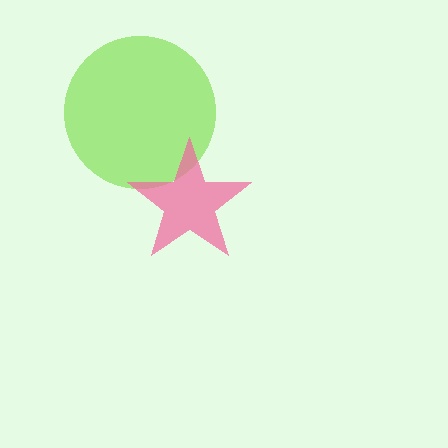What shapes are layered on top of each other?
The layered shapes are: a lime circle, a pink star.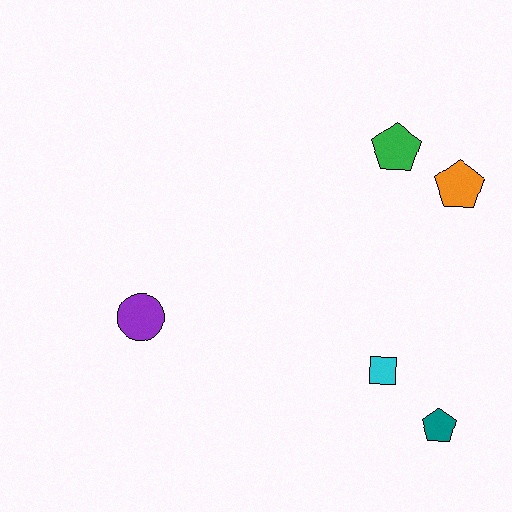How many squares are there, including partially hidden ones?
There is 1 square.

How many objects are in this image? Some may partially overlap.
There are 5 objects.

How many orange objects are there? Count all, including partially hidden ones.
There is 1 orange object.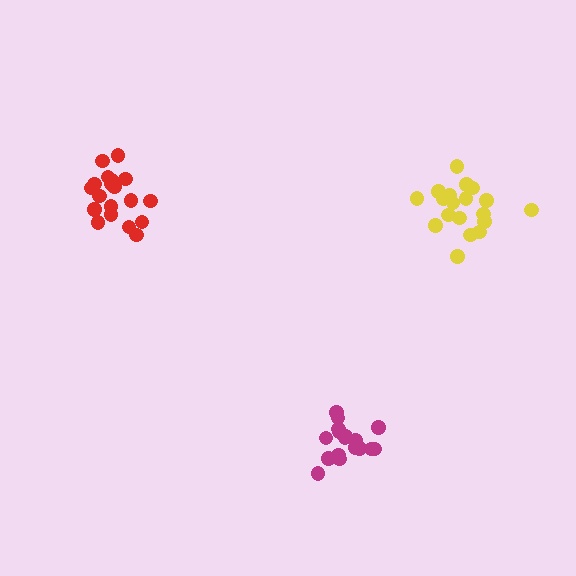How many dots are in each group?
Group 1: 17 dots, Group 2: 20 dots, Group 3: 19 dots (56 total).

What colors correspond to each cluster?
The clusters are colored: magenta, red, yellow.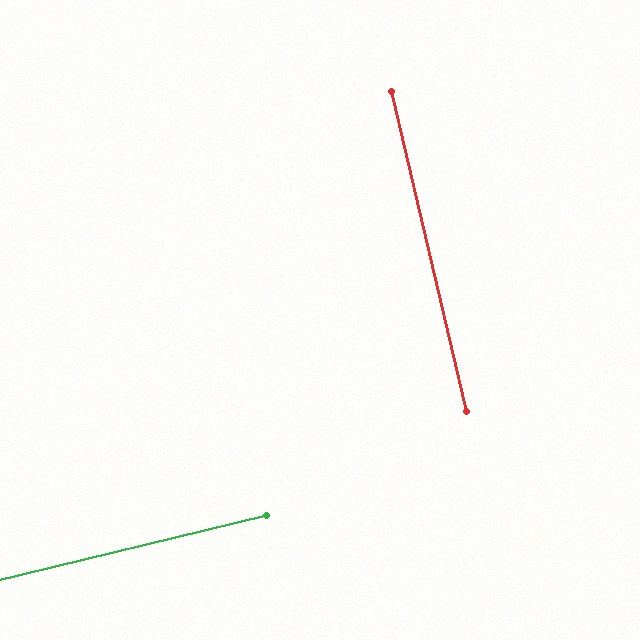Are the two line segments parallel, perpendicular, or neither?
Perpendicular — they meet at approximately 90°.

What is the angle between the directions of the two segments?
Approximately 90 degrees.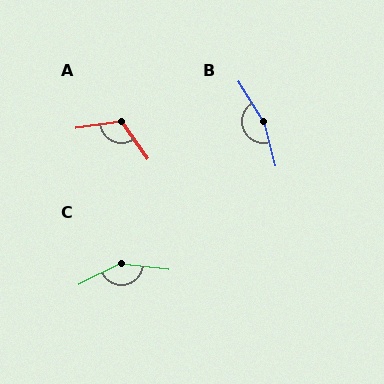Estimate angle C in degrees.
Approximately 147 degrees.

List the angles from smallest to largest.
A (116°), C (147°), B (163°).